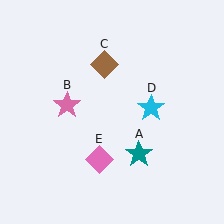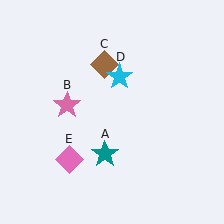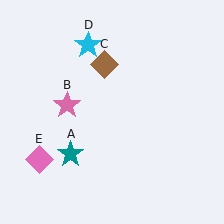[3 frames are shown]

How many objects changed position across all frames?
3 objects changed position: teal star (object A), cyan star (object D), pink diamond (object E).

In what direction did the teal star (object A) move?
The teal star (object A) moved left.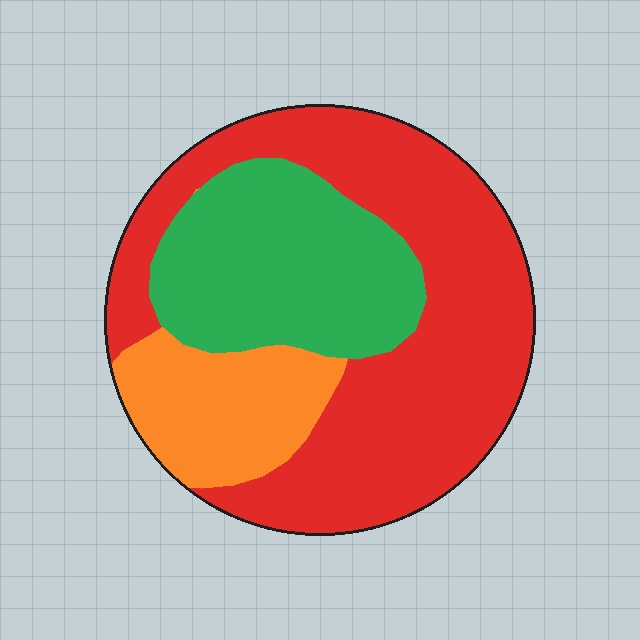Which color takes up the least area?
Orange, at roughly 15%.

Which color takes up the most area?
Red, at roughly 55%.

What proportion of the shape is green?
Green takes up about one quarter (1/4) of the shape.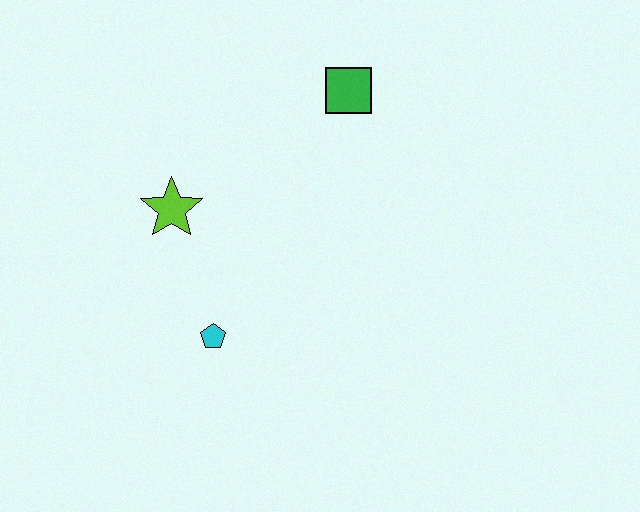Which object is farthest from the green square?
The cyan pentagon is farthest from the green square.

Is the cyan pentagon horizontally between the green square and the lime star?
Yes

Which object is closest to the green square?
The lime star is closest to the green square.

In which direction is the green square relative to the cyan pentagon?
The green square is above the cyan pentagon.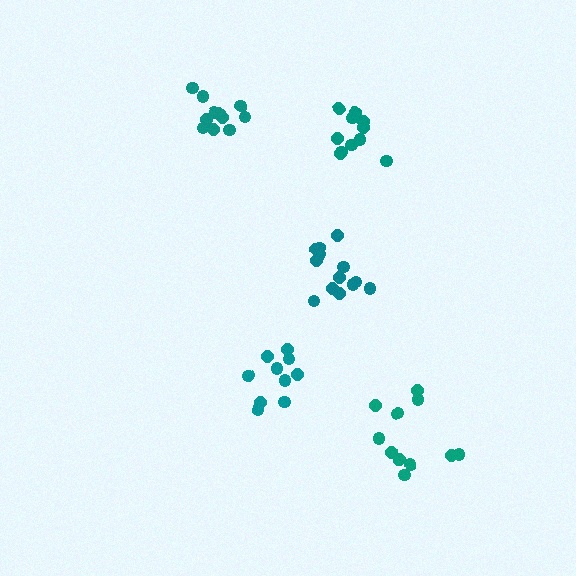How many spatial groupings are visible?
There are 5 spatial groupings.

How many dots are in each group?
Group 1: 10 dots, Group 2: 11 dots, Group 3: 11 dots, Group 4: 13 dots, Group 5: 11 dots (56 total).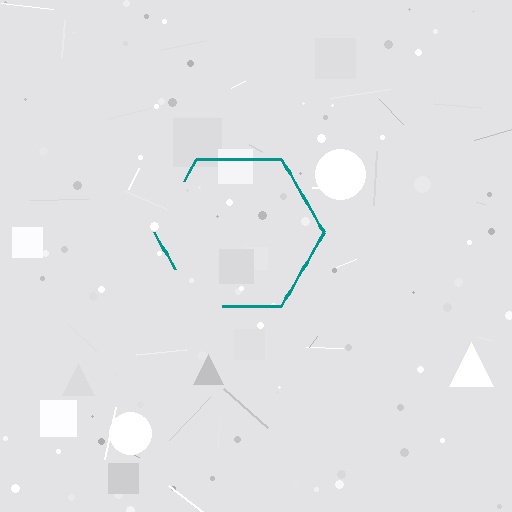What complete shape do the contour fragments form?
The contour fragments form a hexagon.